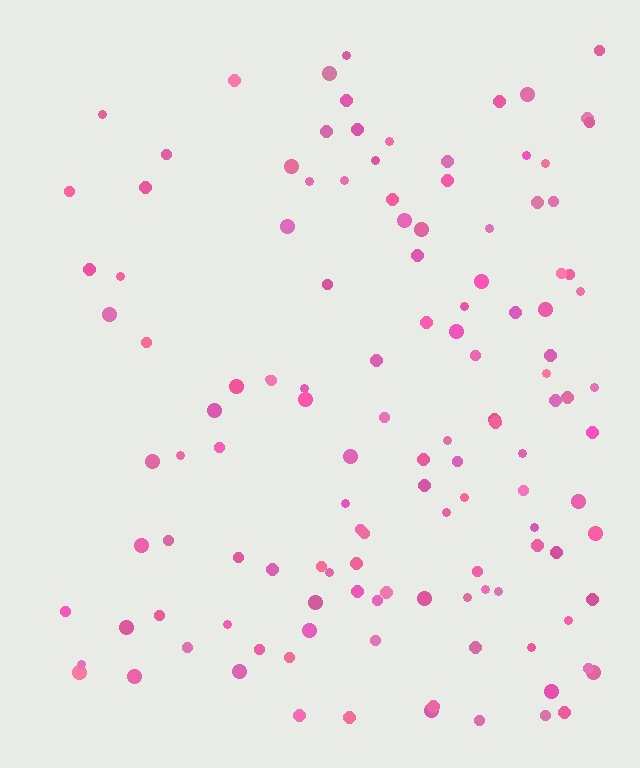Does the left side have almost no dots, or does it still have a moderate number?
Still a moderate number, just noticeably fewer than the right.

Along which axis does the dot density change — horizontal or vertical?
Horizontal.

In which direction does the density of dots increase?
From left to right, with the right side densest.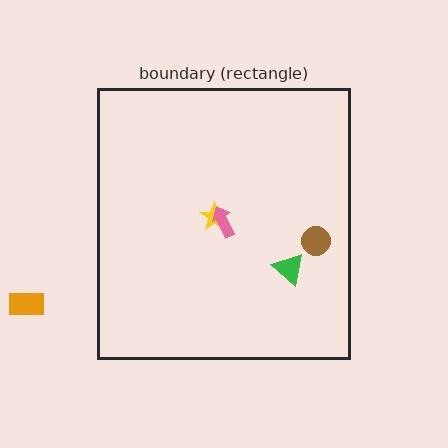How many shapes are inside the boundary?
4 inside, 1 outside.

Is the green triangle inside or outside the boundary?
Inside.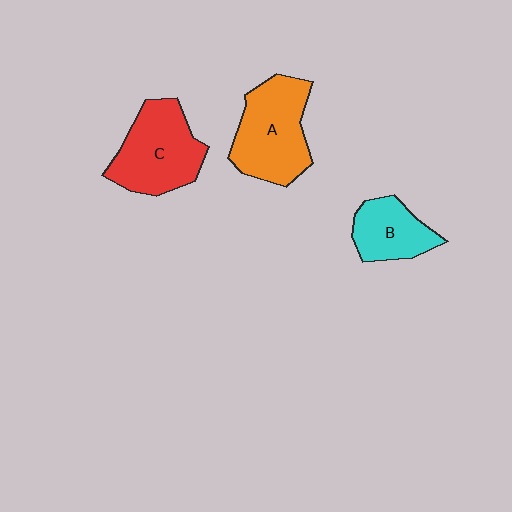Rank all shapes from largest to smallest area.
From largest to smallest: A (orange), C (red), B (cyan).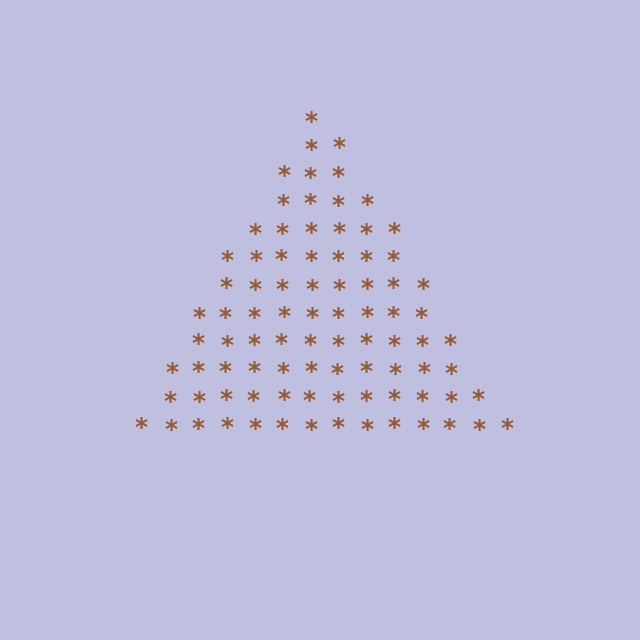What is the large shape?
The large shape is a triangle.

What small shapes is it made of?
It is made of small asterisks.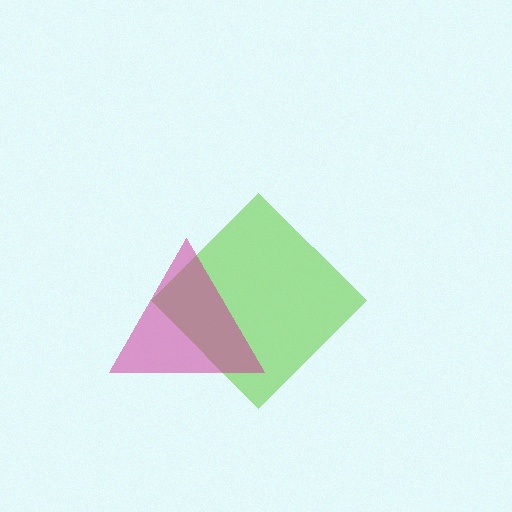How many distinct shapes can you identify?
There are 2 distinct shapes: a lime diamond, a magenta triangle.